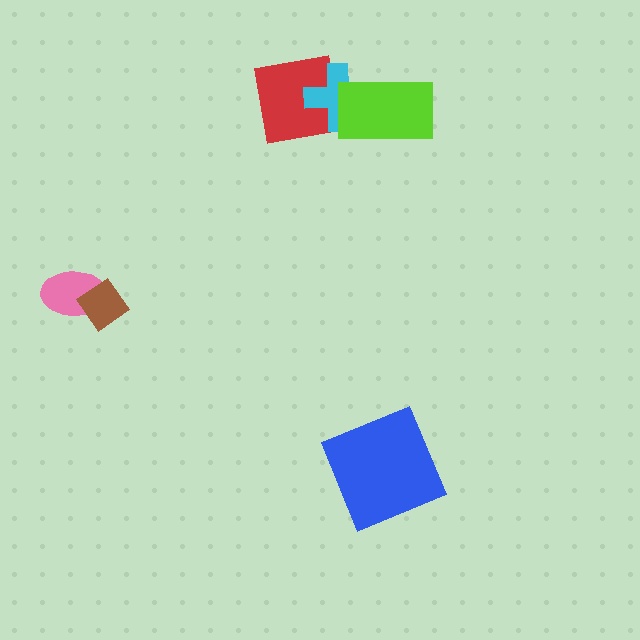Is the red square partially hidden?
Yes, it is partially covered by another shape.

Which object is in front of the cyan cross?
The lime rectangle is in front of the cyan cross.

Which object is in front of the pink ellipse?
The brown diamond is in front of the pink ellipse.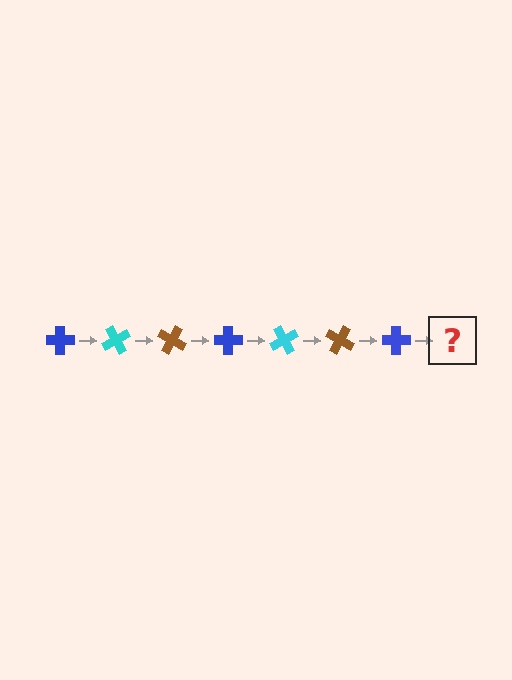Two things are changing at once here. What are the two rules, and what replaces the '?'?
The two rules are that it rotates 60 degrees each step and the color cycles through blue, cyan, and brown. The '?' should be a cyan cross, rotated 420 degrees from the start.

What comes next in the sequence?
The next element should be a cyan cross, rotated 420 degrees from the start.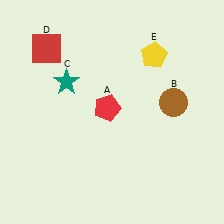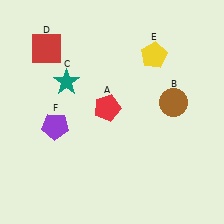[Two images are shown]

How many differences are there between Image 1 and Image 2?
There is 1 difference between the two images.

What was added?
A purple pentagon (F) was added in Image 2.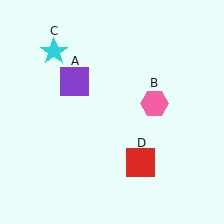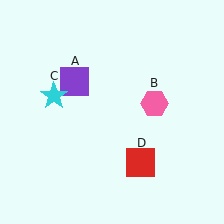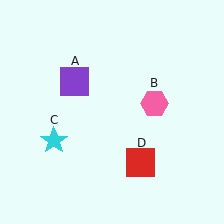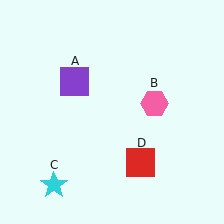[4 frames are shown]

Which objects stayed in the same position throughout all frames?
Purple square (object A) and pink hexagon (object B) and red square (object D) remained stationary.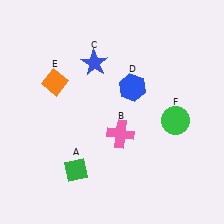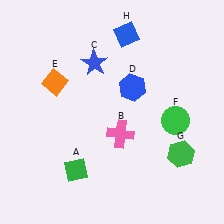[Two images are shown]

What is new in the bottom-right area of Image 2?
A green hexagon (G) was added in the bottom-right area of Image 2.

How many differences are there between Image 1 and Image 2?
There are 2 differences between the two images.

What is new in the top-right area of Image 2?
A blue diamond (H) was added in the top-right area of Image 2.